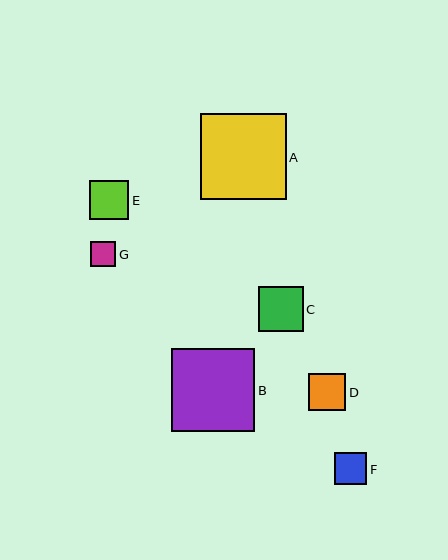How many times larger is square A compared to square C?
Square A is approximately 1.9 times the size of square C.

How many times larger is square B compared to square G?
Square B is approximately 3.3 times the size of square G.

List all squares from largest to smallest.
From largest to smallest: A, B, C, E, D, F, G.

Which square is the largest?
Square A is the largest with a size of approximately 86 pixels.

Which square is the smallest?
Square G is the smallest with a size of approximately 25 pixels.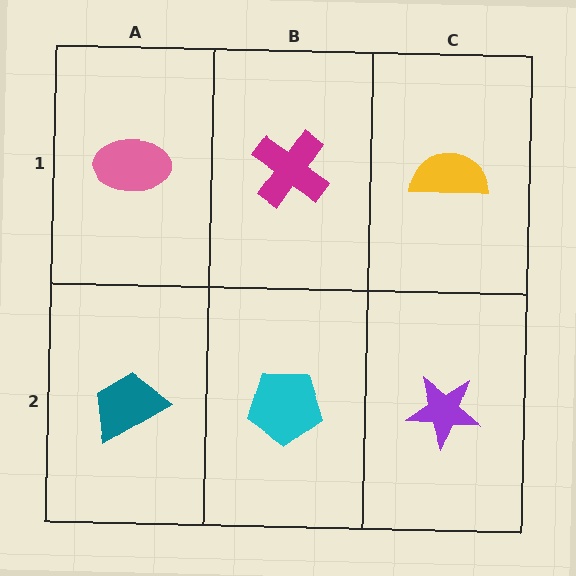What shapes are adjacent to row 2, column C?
A yellow semicircle (row 1, column C), a cyan pentagon (row 2, column B).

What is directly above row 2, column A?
A pink ellipse.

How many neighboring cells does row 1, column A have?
2.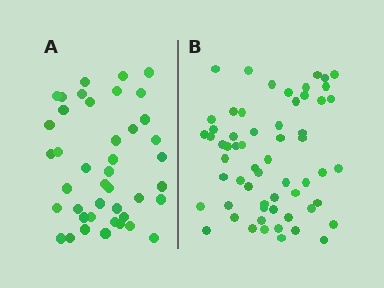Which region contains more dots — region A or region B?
Region B (the right region) has more dots.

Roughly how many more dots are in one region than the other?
Region B has approximately 20 more dots than region A.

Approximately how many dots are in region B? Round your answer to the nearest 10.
About 60 dots.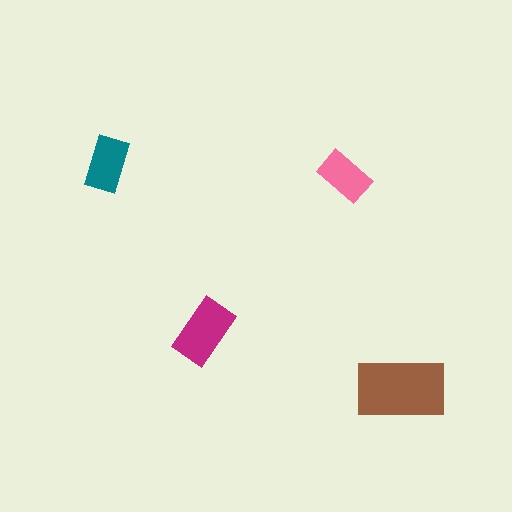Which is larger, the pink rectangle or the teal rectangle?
The teal one.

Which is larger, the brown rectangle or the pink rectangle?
The brown one.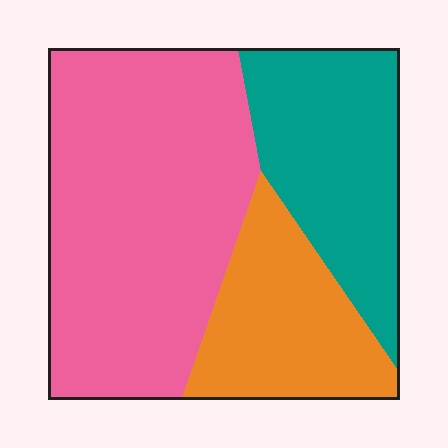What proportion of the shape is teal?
Teal covers roughly 25% of the shape.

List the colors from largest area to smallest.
From largest to smallest: pink, teal, orange.